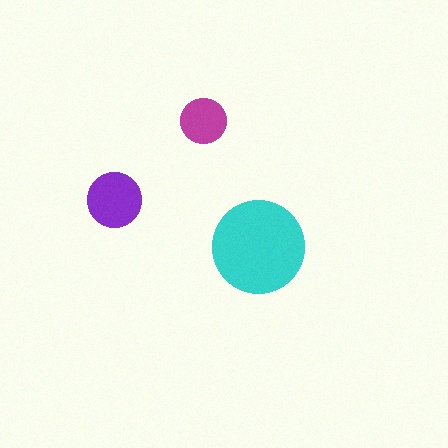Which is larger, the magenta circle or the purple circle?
The purple one.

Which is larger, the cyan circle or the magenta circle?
The cyan one.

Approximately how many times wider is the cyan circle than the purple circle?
About 1.5 times wider.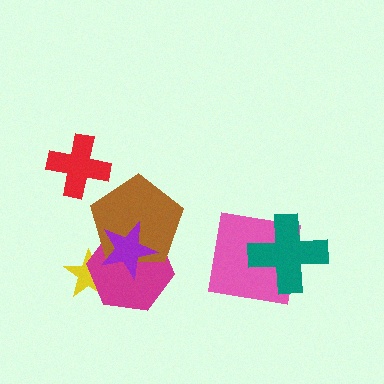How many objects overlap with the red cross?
0 objects overlap with the red cross.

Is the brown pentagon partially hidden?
Yes, it is partially covered by another shape.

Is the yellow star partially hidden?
Yes, it is partially covered by another shape.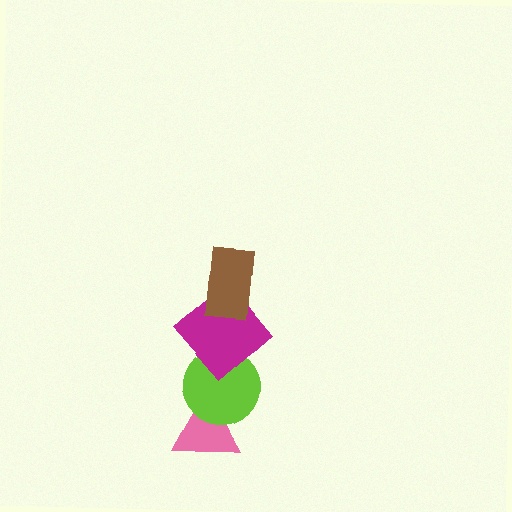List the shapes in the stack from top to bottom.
From top to bottom: the brown rectangle, the magenta diamond, the lime circle, the pink triangle.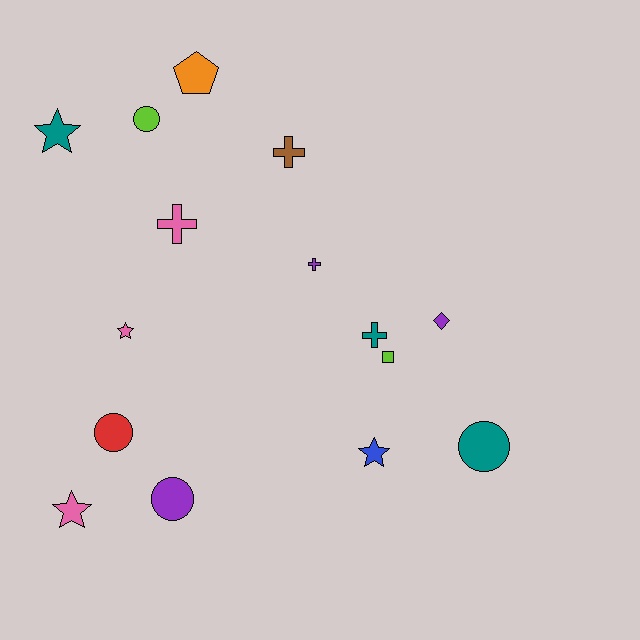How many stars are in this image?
There are 4 stars.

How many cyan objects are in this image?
There are no cyan objects.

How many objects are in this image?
There are 15 objects.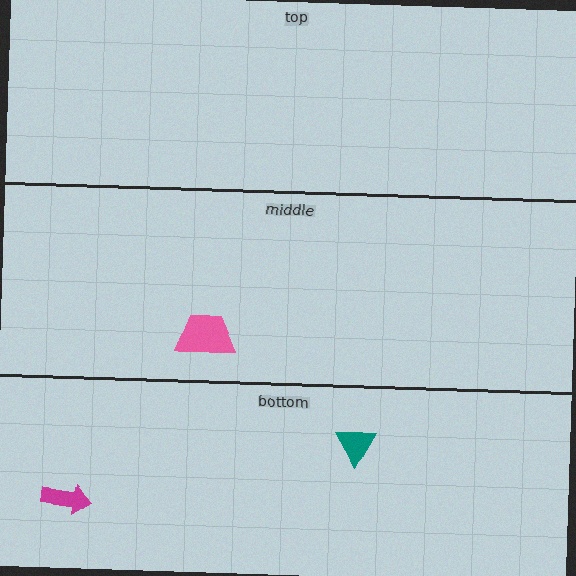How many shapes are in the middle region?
1.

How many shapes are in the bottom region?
2.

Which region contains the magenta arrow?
The bottom region.